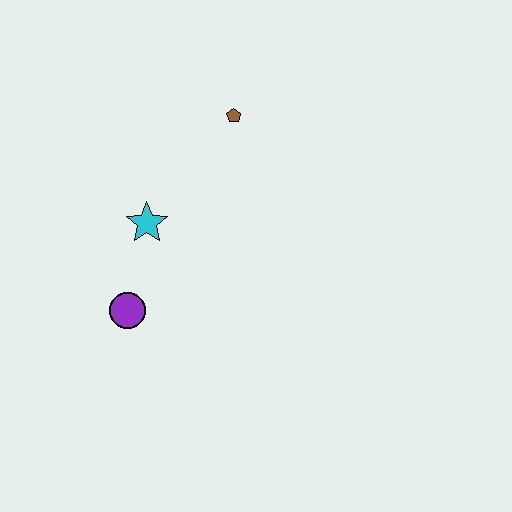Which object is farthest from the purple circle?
The brown pentagon is farthest from the purple circle.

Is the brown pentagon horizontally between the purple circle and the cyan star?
No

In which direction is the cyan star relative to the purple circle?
The cyan star is above the purple circle.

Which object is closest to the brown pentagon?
The cyan star is closest to the brown pentagon.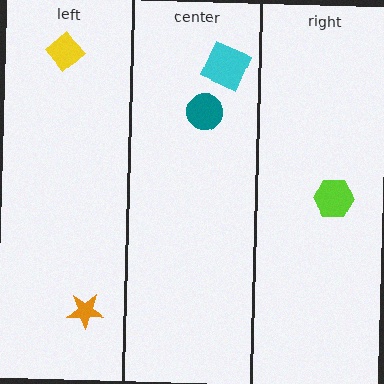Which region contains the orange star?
The left region.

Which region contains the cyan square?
The center region.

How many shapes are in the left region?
2.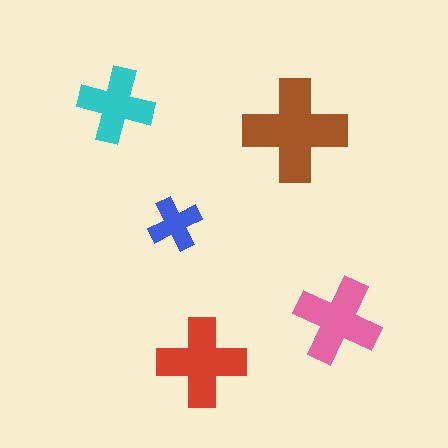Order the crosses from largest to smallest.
the brown one, the red one, the pink one, the cyan one, the blue one.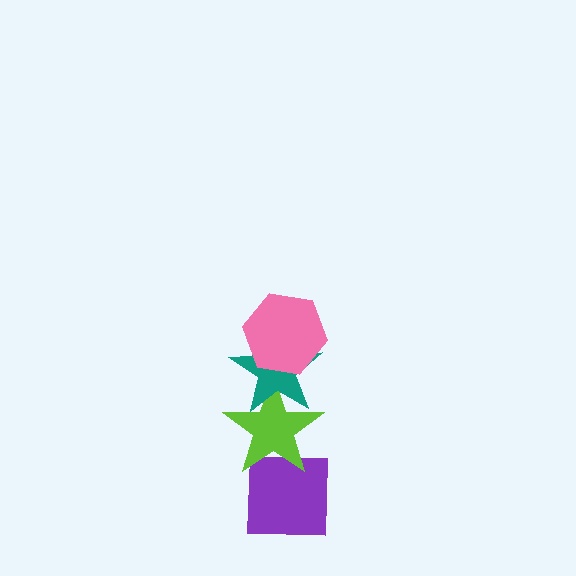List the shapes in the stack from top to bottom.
From top to bottom: the pink hexagon, the teal star, the lime star, the purple square.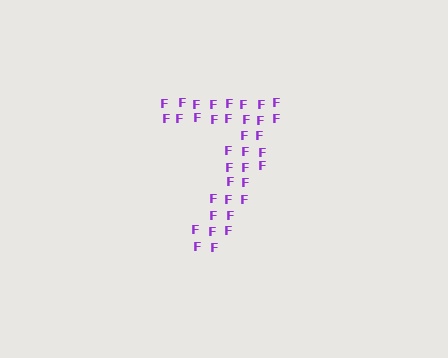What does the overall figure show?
The overall figure shows the digit 7.